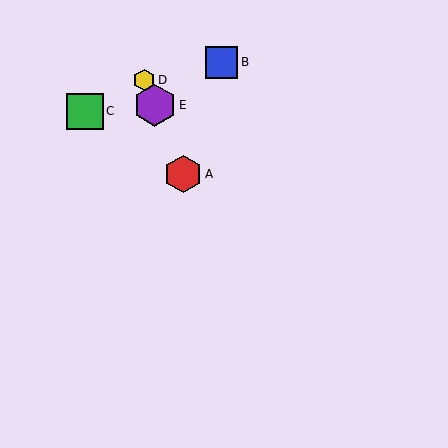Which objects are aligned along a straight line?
Objects A, D, E are aligned along a straight line.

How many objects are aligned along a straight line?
3 objects (A, D, E) are aligned along a straight line.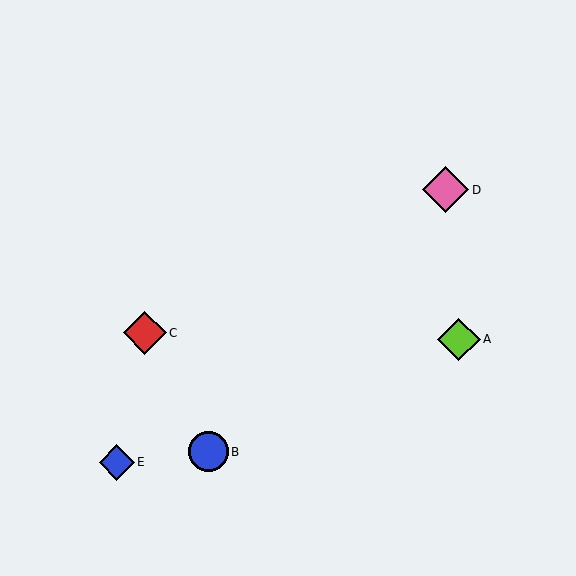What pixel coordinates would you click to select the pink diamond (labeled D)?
Click at (445, 190) to select the pink diamond D.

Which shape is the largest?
The pink diamond (labeled D) is the largest.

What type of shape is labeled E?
Shape E is a blue diamond.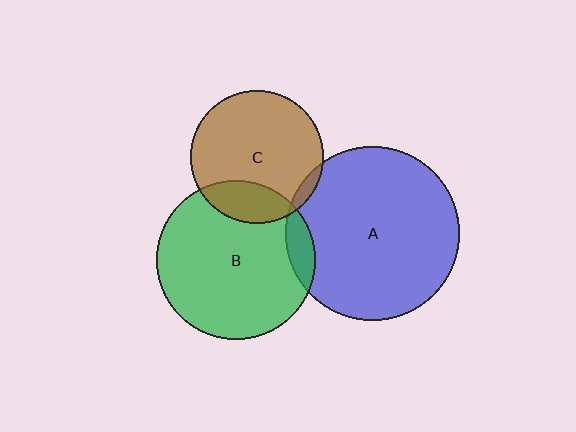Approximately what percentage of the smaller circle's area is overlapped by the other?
Approximately 10%.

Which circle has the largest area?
Circle A (blue).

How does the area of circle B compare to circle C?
Approximately 1.4 times.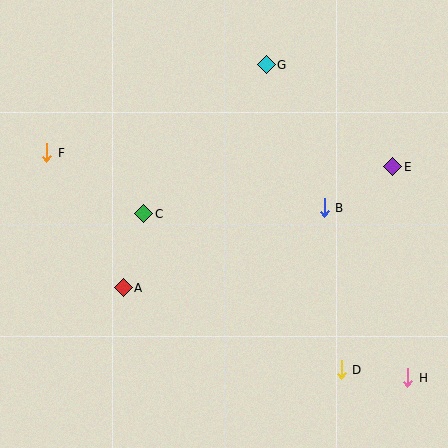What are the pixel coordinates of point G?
Point G is at (266, 65).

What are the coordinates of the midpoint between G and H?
The midpoint between G and H is at (337, 221).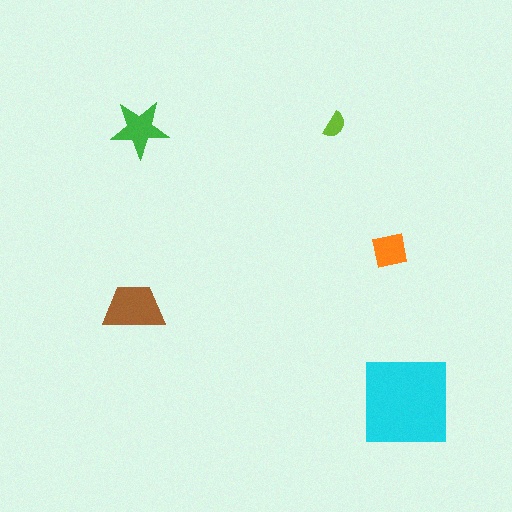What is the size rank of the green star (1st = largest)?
3rd.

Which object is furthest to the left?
The brown trapezoid is leftmost.